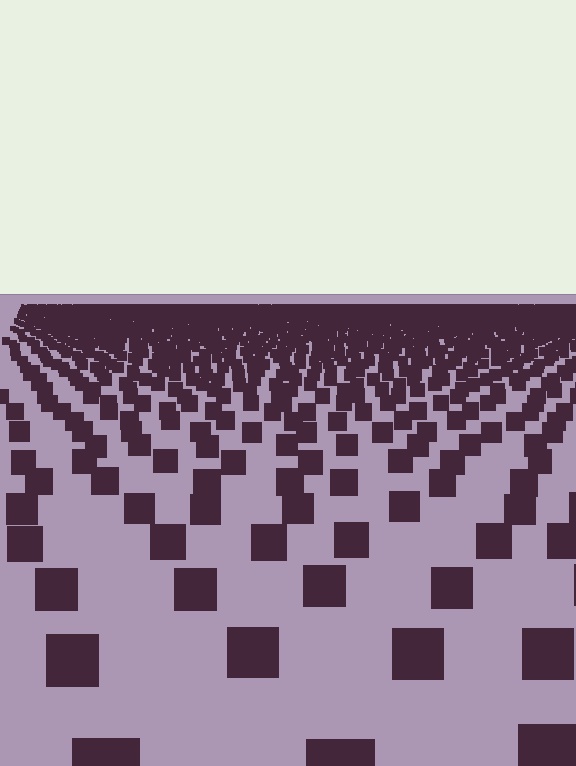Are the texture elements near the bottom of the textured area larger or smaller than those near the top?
Larger. Near the bottom, elements are closer to the viewer and appear at a bigger on-screen size.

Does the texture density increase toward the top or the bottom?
Density increases toward the top.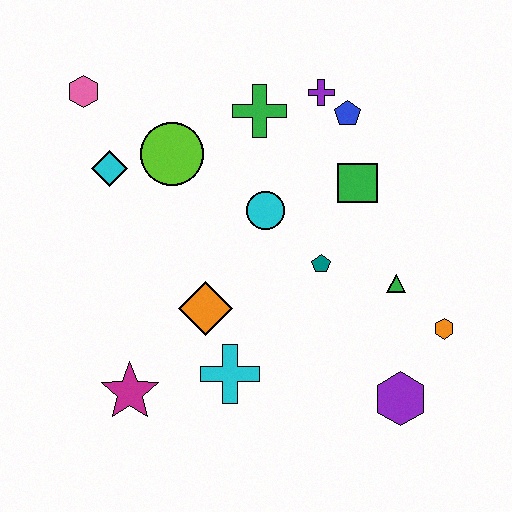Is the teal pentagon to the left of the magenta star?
No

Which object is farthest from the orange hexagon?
The pink hexagon is farthest from the orange hexagon.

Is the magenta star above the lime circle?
No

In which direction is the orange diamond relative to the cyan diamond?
The orange diamond is below the cyan diamond.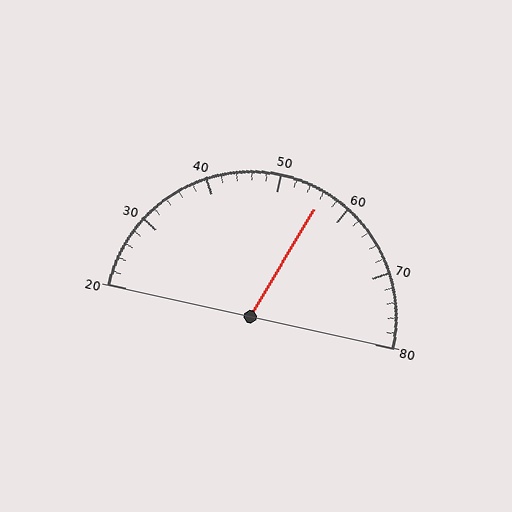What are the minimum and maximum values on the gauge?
The gauge ranges from 20 to 80.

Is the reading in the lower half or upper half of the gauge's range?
The reading is in the upper half of the range (20 to 80).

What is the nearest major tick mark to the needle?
The nearest major tick mark is 60.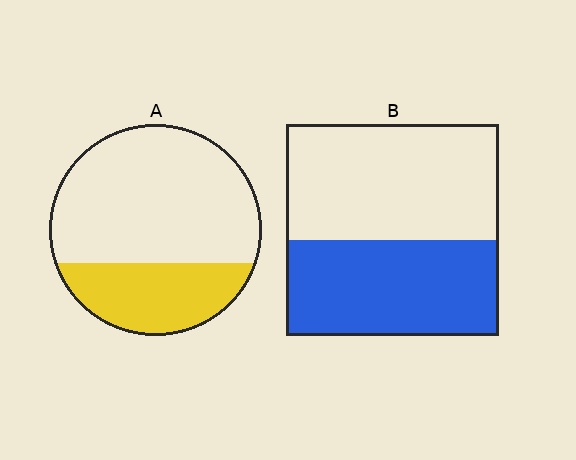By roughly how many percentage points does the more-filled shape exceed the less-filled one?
By roughly 15 percentage points (B over A).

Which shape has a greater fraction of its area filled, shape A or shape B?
Shape B.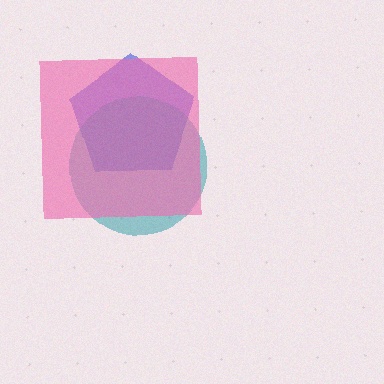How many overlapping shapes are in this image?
There are 3 overlapping shapes in the image.